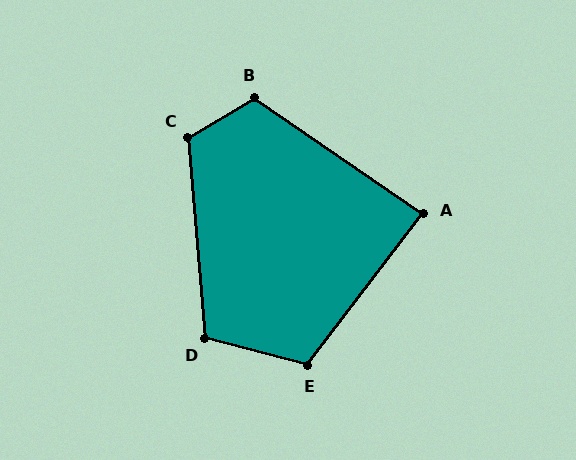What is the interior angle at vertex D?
Approximately 110 degrees (obtuse).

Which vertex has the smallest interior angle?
A, at approximately 87 degrees.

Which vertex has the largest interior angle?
C, at approximately 116 degrees.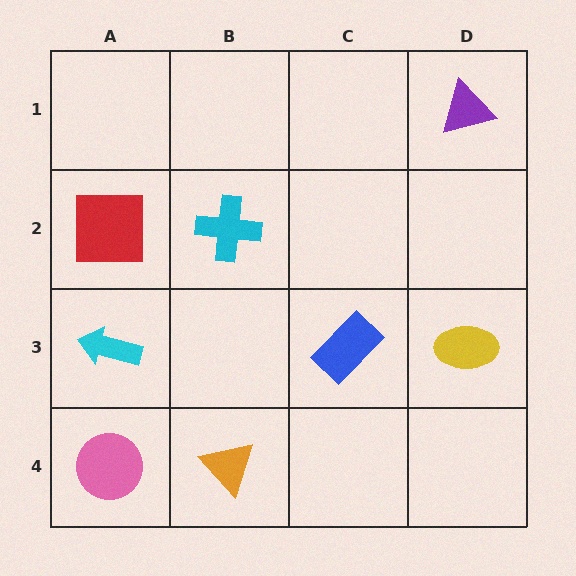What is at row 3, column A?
A cyan arrow.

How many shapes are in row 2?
2 shapes.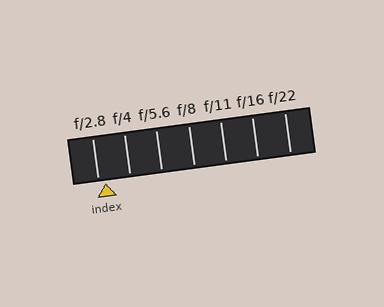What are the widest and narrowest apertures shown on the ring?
The widest aperture shown is f/2.8 and the narrowest is f/22.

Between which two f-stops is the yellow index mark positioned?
The index mark is between f/2.8 and f/4.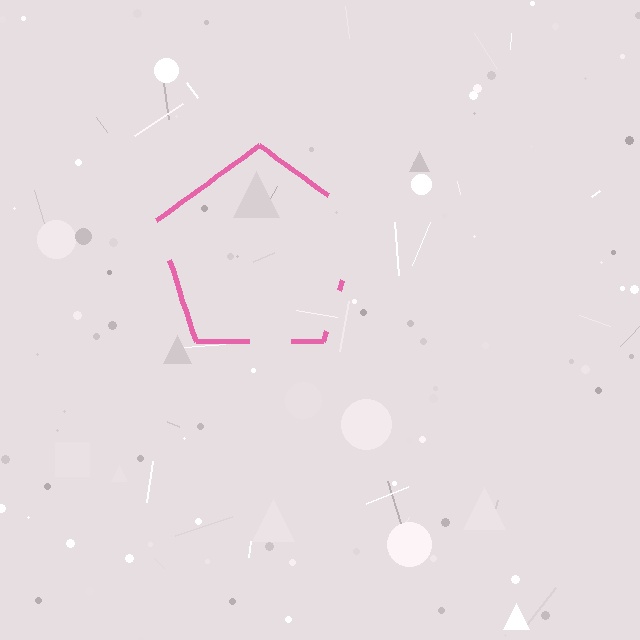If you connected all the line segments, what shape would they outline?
They would outline a pentagon.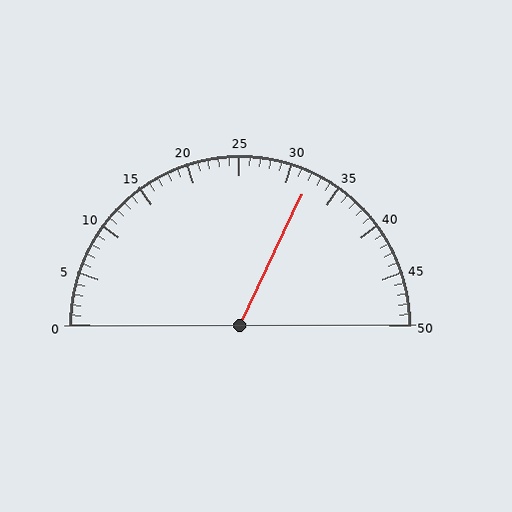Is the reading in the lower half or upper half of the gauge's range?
The reading is in the upper half of the range (0 to 50).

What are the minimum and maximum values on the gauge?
The gauge ranges from 0 to 50.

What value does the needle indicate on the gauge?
The needle indicates approximately 32.